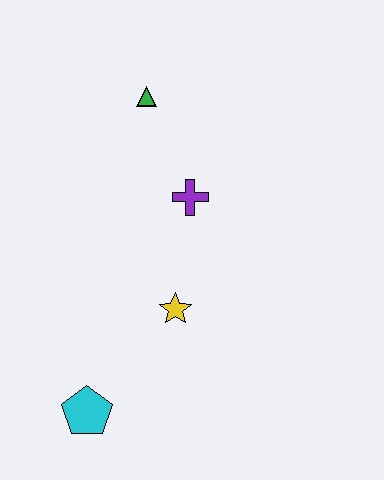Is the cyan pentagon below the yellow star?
Yes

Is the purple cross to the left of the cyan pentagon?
No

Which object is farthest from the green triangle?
The cyan pentagon is farthest from the green triangle.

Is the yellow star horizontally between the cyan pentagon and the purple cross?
Yes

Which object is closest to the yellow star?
The purple cross is closest to the yellow star.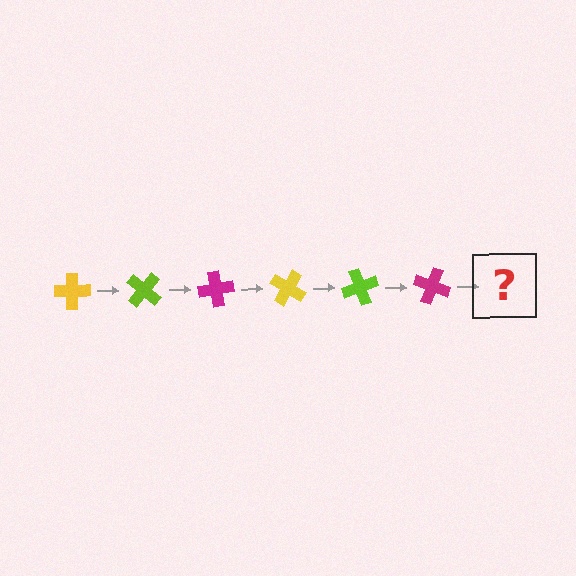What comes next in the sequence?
The next element should be a yellow cross, rotated 240 degrees from the start.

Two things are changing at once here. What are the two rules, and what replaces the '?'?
The two rules are that it rotates 40 degrees each step and the color cycles through yellow, lime, and magenta. The '?' should be a yellow cross, rotated 240 degrees from the start.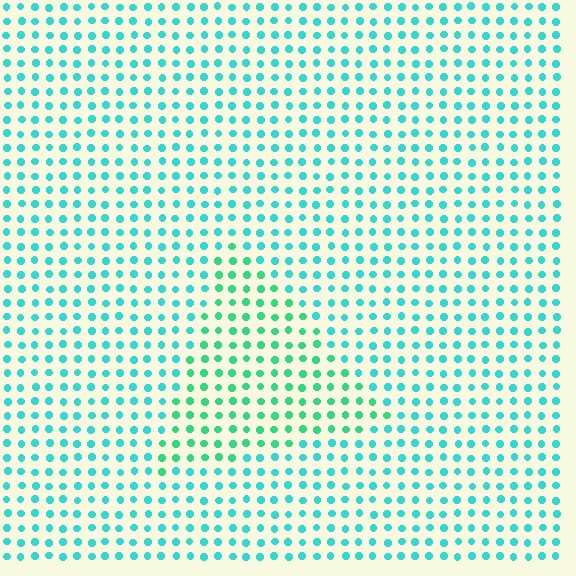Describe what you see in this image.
The image is filled with small cyan elements in a uniform arrangement. A triangle-shaped region is visible where the elements are tinted to a slightly different hue, forming a subtle color boundary.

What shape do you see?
I see a triangle.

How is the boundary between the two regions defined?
The boundary is defined purely by a slight shift in hue (about 31 degrees). Spacing, size, and orientation are identical on both sides.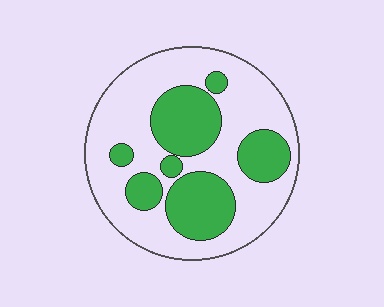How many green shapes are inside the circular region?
7.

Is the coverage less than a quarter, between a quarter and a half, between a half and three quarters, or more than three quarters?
Between a quarter and a half.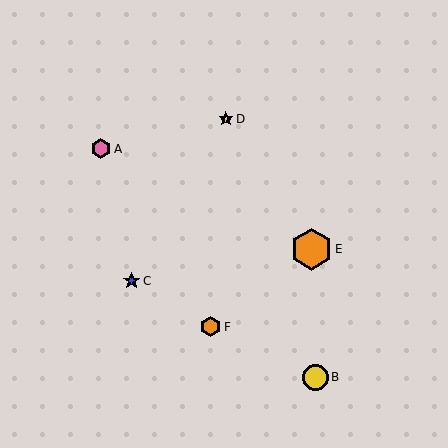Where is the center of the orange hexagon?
The center of the orange hexagon is at (311, 249).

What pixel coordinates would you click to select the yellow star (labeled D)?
Click at (226, 119) to select the yellow star D.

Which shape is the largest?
The orange hexagon (labeled E) is the largest.